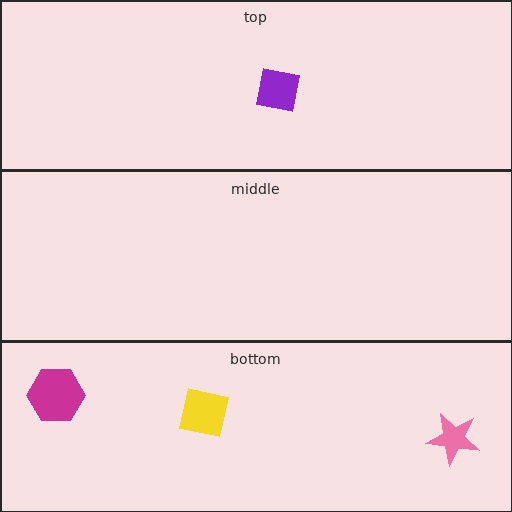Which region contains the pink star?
The bottom region.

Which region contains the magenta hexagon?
The bottom region.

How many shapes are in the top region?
1.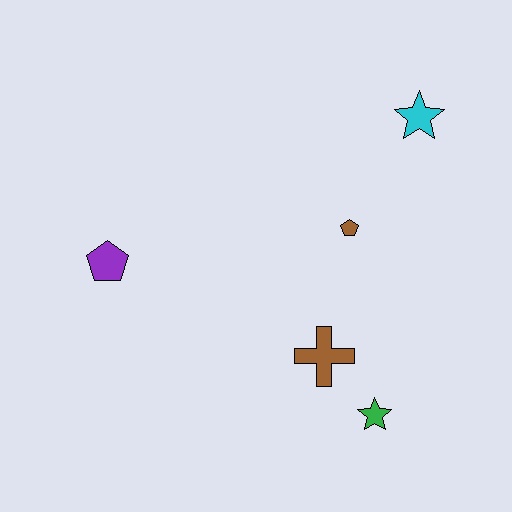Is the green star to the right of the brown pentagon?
Yes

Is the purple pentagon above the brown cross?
Yes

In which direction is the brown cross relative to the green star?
The brown cross is above the green star.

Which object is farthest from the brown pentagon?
The purple pentagon is farthest from the brown pentagon.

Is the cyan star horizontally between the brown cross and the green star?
No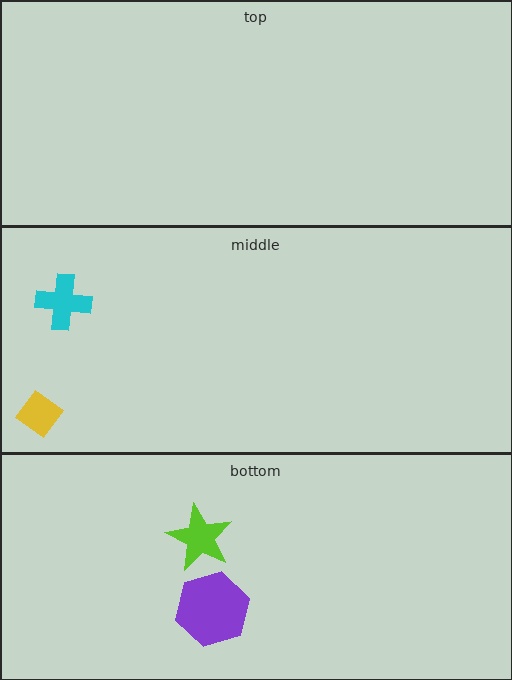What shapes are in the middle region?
The yellow diamond, the cyan cross.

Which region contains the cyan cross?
The middle region.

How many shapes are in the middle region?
2.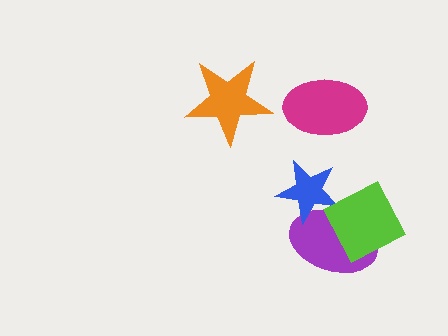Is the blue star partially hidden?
Yes, it is partially covered by another shape.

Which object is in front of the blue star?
The lime diamond is in front of the blue star.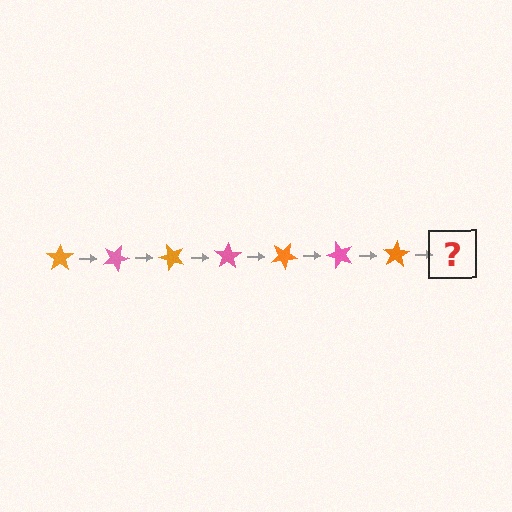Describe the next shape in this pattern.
It should be a pink star, rotated 175 degrees from the start.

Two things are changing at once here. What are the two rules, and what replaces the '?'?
The two rules are that it rotates 25 degrees each step and the color cycles through orange and pink. The '?' should be a pink star, rotated 175 degrees from the start.